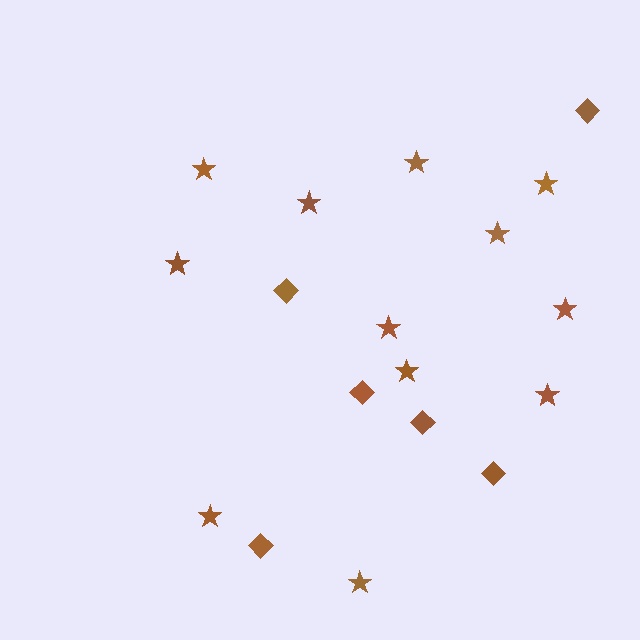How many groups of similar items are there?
There are 2 groups: one group of diamonds (6) and one group of stars (12).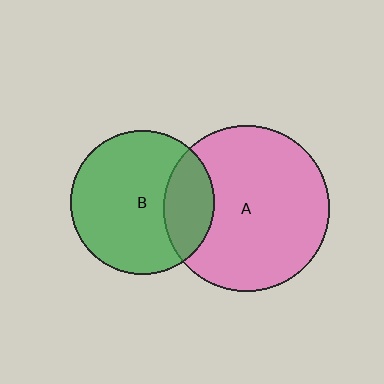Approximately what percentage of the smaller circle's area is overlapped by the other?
Approximately 25%.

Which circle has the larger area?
Circle A (pink).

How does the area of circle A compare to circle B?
Approximately 1.3 times.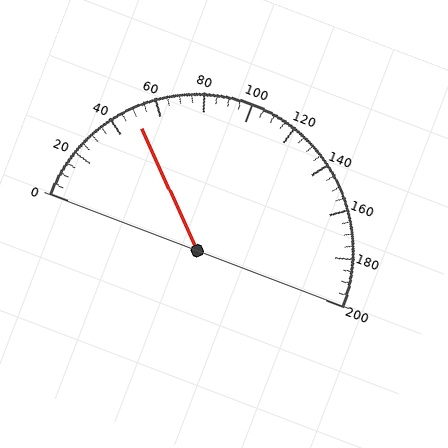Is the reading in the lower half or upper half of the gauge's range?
The reading is in the lower half of the range (0 to 200).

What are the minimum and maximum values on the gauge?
The gauge ranges from 0 to 200.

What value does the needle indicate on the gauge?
The needle indicates approximately 50.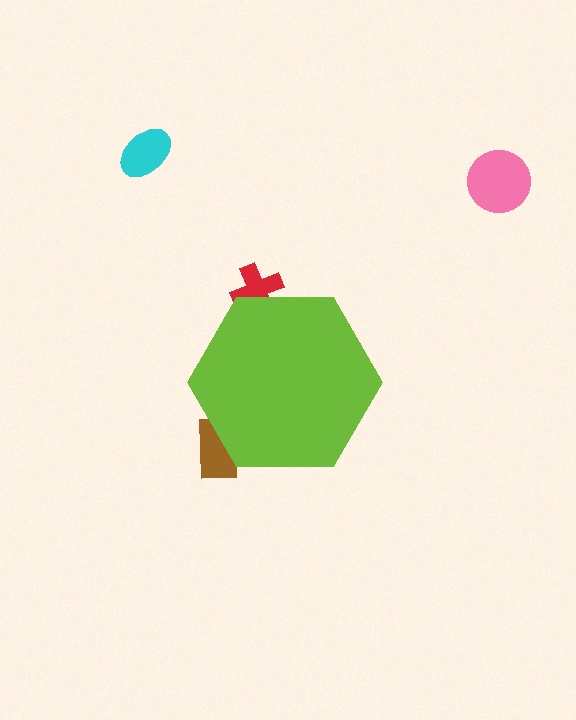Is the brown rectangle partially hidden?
Yes, the brown rectangle is partially hidden behind the lime hexagon.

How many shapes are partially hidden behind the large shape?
2 shapes are partially hidden.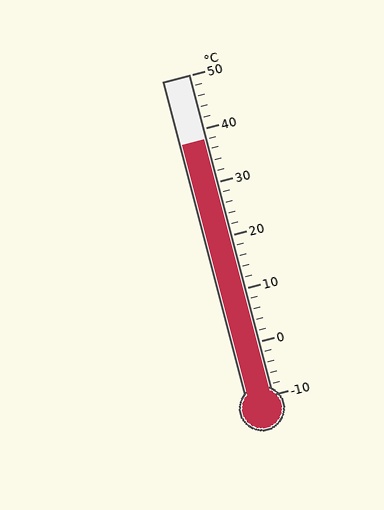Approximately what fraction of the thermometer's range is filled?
The thermometer is filled to approximately 80% of its range.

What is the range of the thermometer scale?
The thermometer scale ranges from -10°C to 50°C.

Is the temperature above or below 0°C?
The temperature is above 0°C.